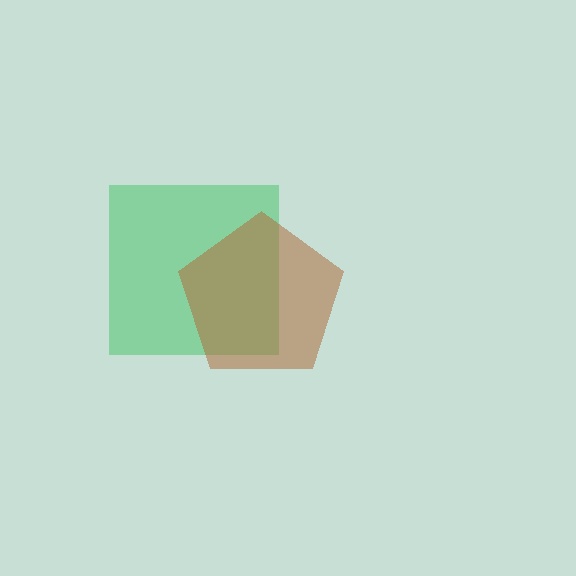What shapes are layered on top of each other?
The layered shapes are: a green square, a brown pentagon.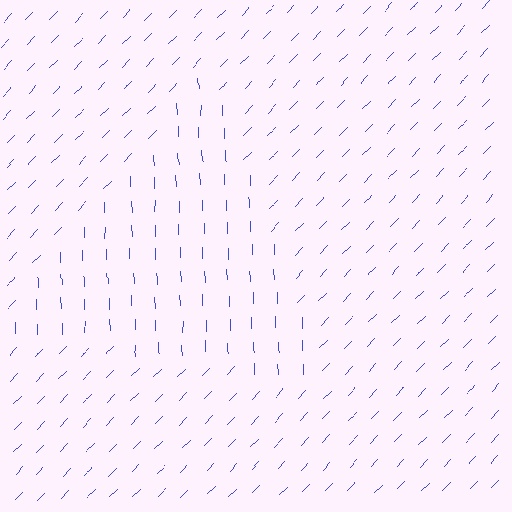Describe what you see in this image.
The image is filled with small blue line segments. A triangle region in the image has lines oriented differently from the surrounding lines, creating a visible texture boundary.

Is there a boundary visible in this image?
Yes, there is a texture boundary formed by a change in line orientation.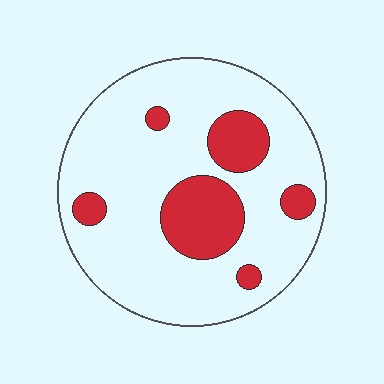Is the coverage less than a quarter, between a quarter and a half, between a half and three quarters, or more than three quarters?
Less than a quarter.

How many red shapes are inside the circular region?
6.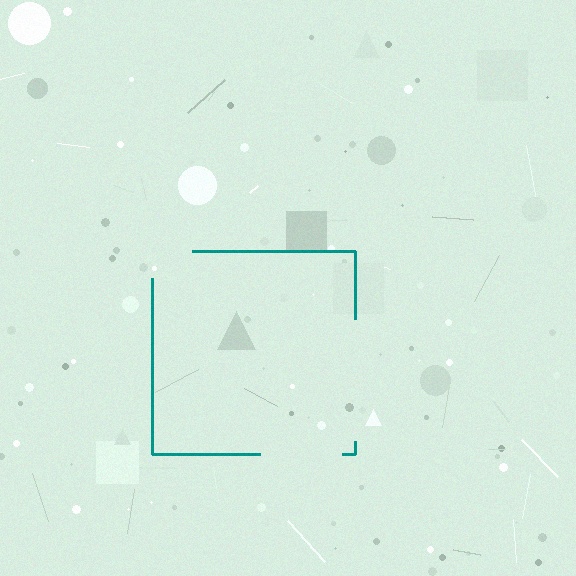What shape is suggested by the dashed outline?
The dashed outline suggests a square.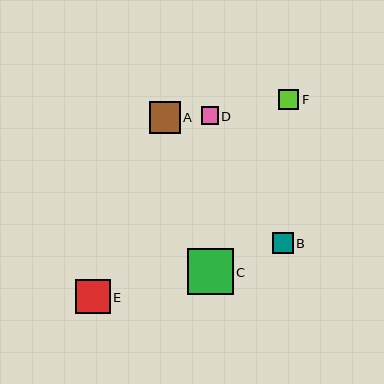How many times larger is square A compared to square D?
Square A is approximately 1.8 times the size of square D.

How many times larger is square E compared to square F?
Square E is approximately 1.7 times the size of square F.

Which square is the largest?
Square C is the largest with a size of approximately 46 pixels.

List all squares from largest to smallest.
From largest to smallest: C, E, A, B, F, D.